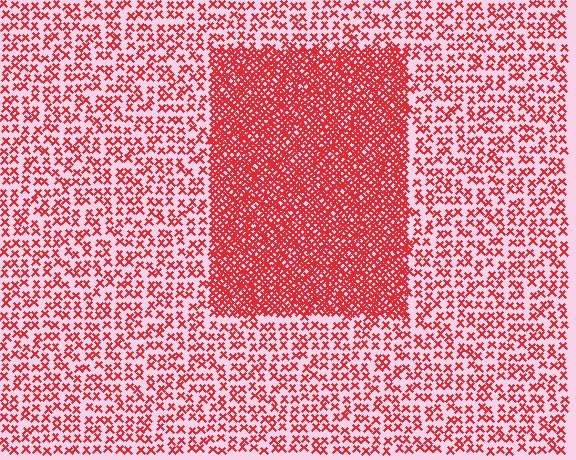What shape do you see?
I see a rectangle.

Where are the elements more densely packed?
The elements are more densely packed inside the rectangle boundary.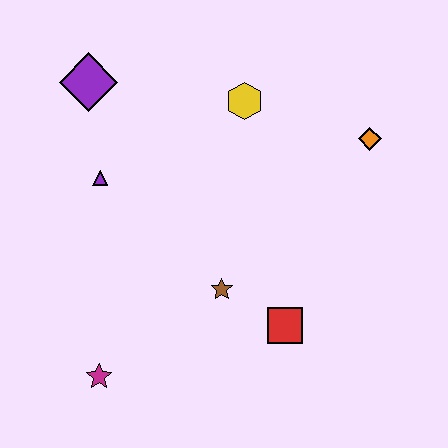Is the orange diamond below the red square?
No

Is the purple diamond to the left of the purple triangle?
Yes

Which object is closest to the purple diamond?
The purple triangle is closest to the purple diamond.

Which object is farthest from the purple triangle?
The orange diamond is farthest from the purple triangle.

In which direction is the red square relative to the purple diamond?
The red square is below the purple diamond.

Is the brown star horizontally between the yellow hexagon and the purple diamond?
Yes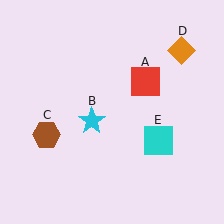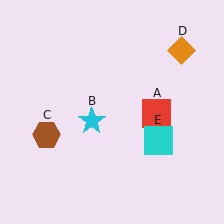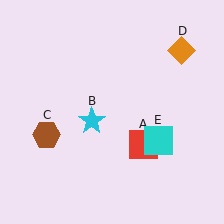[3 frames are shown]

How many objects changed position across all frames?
1 object changed position: red square (object A).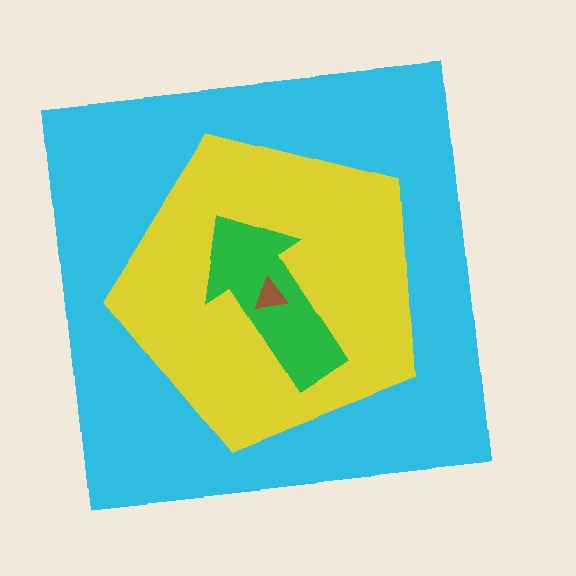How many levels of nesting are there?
4.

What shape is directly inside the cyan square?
The yellow pentagon.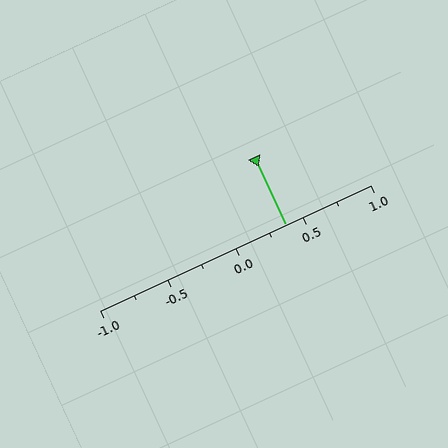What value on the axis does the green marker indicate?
The marker indicates approximately 0.38.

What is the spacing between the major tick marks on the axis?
The major ticks are spaced 0.5 apart.